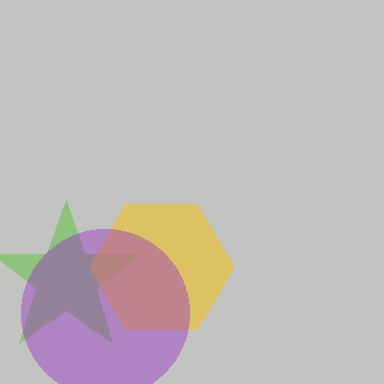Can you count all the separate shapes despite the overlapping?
Yes, there are 3 separate shapes.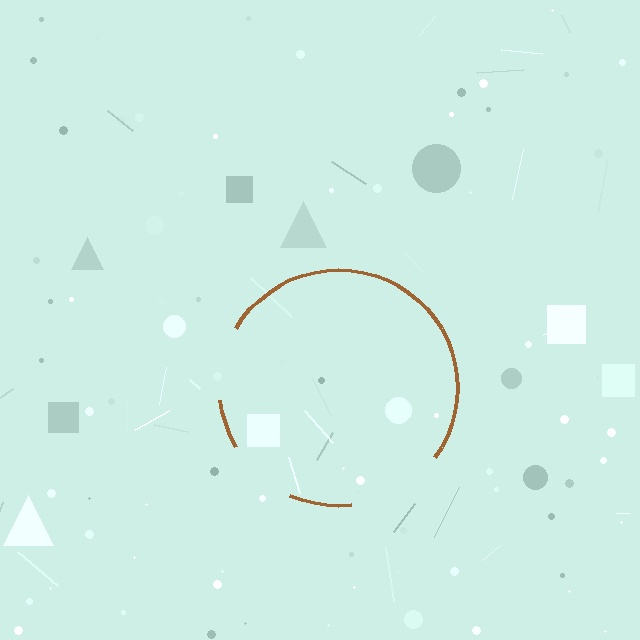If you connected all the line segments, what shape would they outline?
They would outline a circle.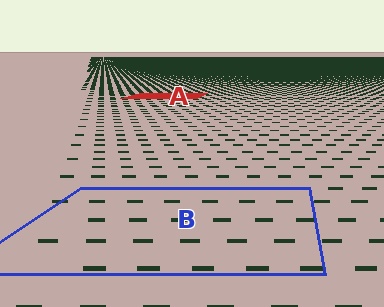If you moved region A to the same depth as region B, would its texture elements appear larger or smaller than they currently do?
They would appear larger. At a closer depth, the same texture elements are projected at a bigger on-screen size.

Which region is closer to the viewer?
Region B is closer. The texture elements there are larger and more spread out.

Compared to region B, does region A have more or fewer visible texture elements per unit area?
Region A has more texture elements per unit area — they are packed more densely because it is farther away.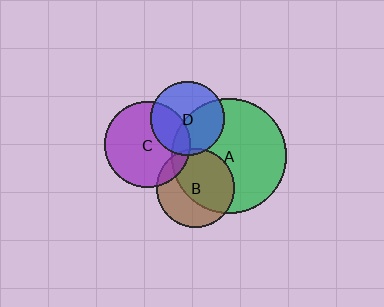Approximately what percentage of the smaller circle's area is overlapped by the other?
Approximately 45%.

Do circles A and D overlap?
Yes.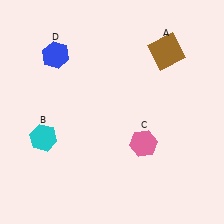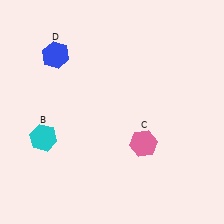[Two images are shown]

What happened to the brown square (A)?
The brown square (A) was removed in Image 2. It was in the top-right area of Image 1.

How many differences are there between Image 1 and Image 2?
There is 1 difference between the two images.